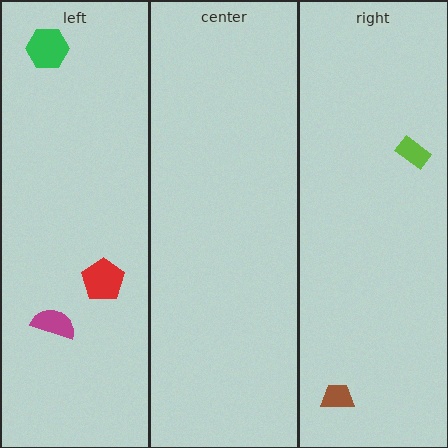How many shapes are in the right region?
2.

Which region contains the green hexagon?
The left region.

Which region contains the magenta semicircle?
The left region.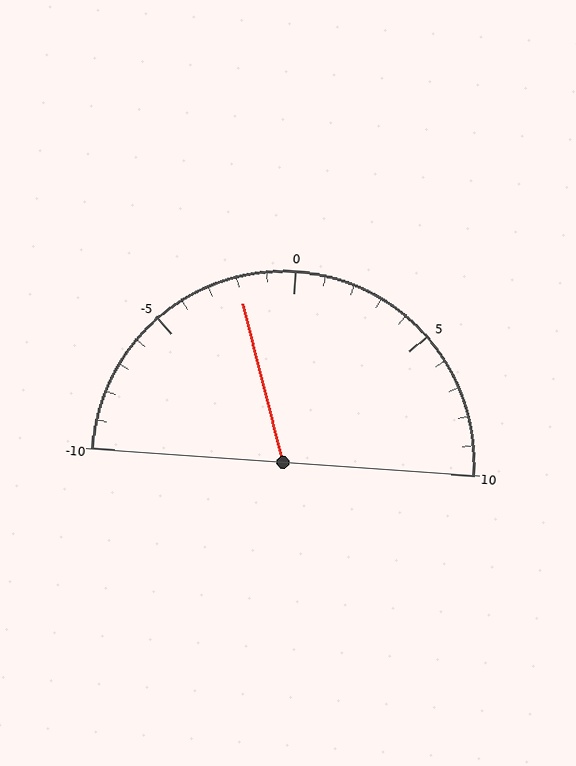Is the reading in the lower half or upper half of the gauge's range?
The reading is in the lower half of the range (-10 to 10).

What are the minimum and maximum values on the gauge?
The gauge ranges from -10 to 10.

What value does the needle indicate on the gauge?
The needle indicates approximately -2.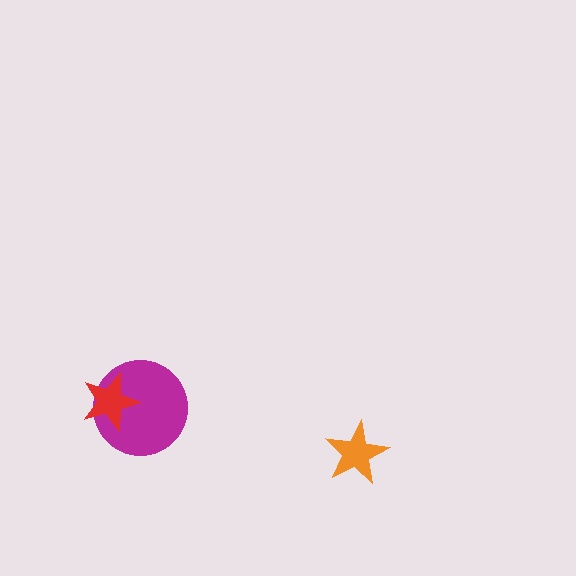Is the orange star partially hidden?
No, no other shape covers it.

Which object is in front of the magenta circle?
The red star is in front of the magenta circle.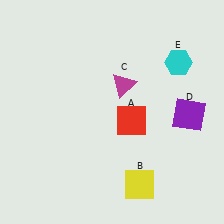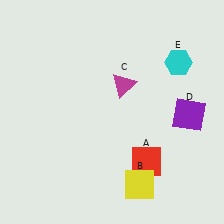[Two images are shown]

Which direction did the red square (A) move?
The red square (A) moved down.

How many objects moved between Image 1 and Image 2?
1 object moved between the two images.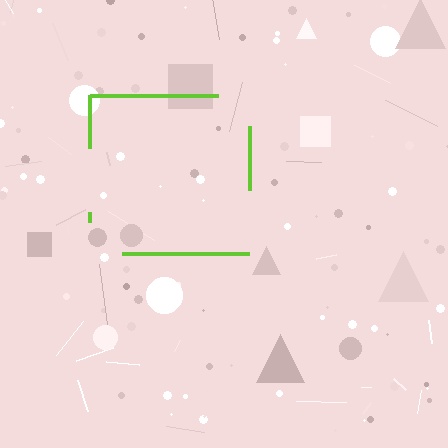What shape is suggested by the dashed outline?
The dashed outline suggests a square.